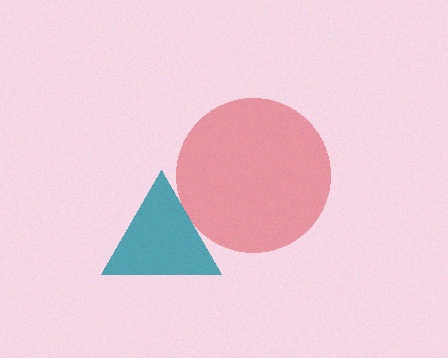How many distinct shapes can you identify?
There are 2 distinct shapes: a red circle, a teal triangle.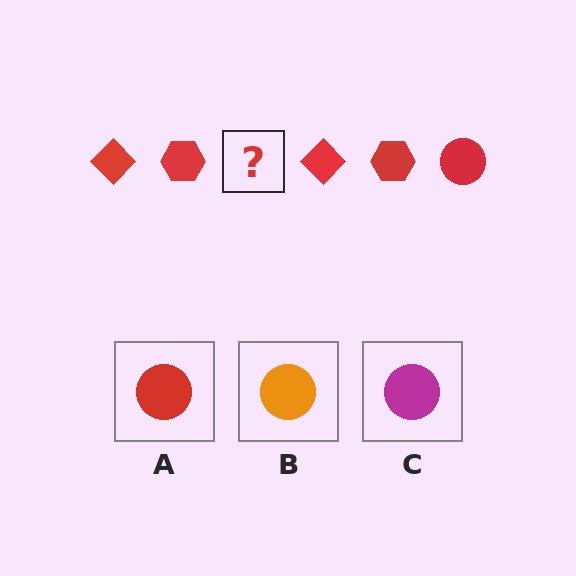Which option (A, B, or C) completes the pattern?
A.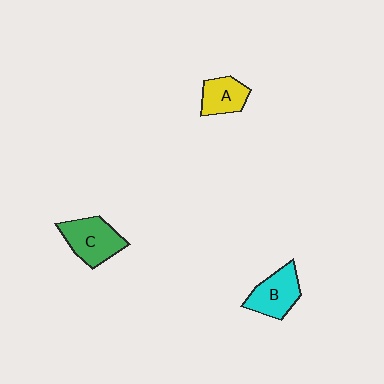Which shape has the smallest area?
Shape A (yellow).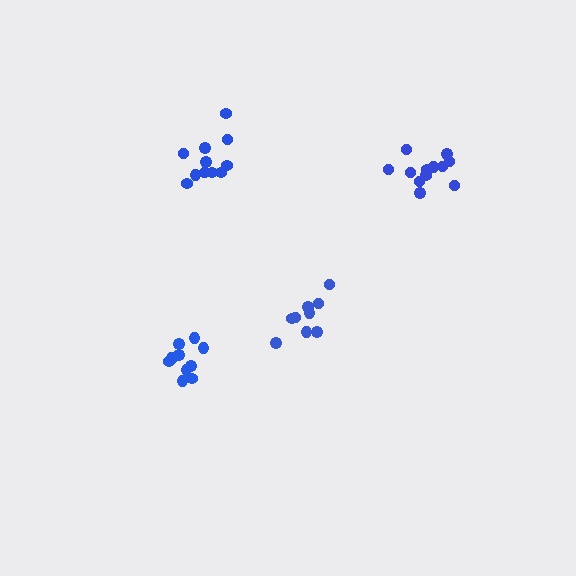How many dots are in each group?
Group 1: 11 dots, Group 2: 12 dots, Group 3: 11 dots, Group 4: 9 dots (43 total).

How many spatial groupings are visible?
There are 4 spatial groupings.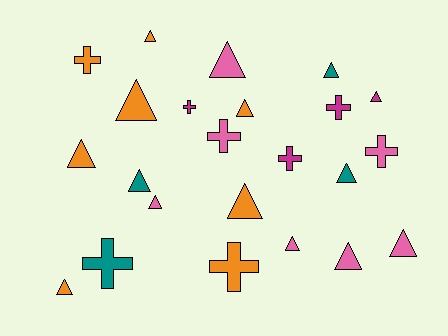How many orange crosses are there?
There are 2 orange crosses.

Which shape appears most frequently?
Triangle, with 15 objects.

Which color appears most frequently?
Orange, with 8 objects.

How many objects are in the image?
There are 23 objects.